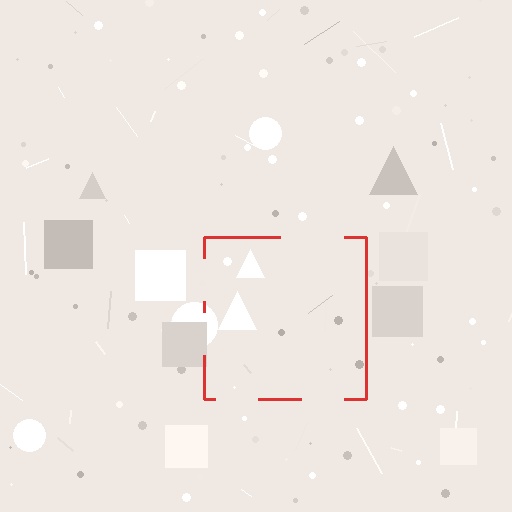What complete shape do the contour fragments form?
The contour fragments form a square.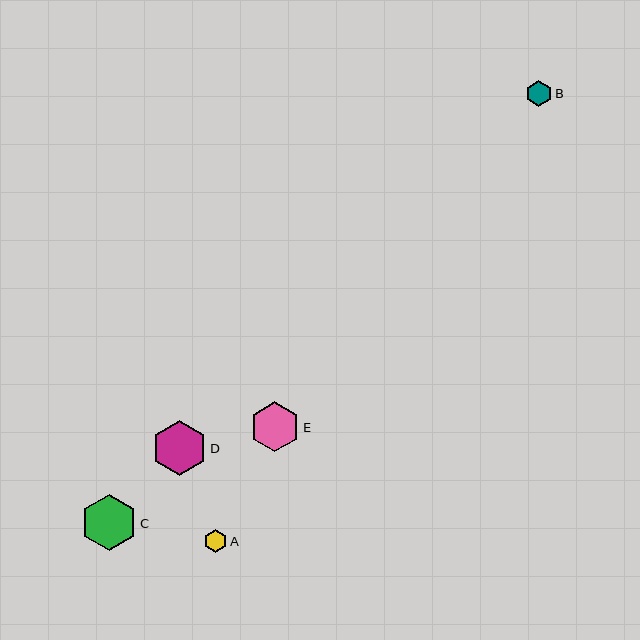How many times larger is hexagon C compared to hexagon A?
Hexagon C is approximately 2.5 times the size of hexagon A.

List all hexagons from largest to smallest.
From largest to smallest: C, D, E, B, A.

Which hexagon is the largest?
Hexagon C is the largest with a size of approximately 56 pixels.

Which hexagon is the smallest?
Hexagon A is the smallest with a size of approximately 23 pixels.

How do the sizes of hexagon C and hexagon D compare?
Hexagon C and hexagon D are approximately the same size.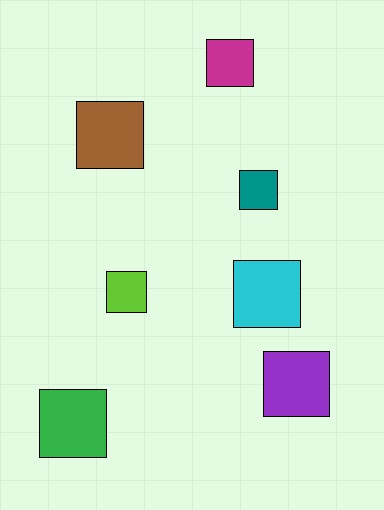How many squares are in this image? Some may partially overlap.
There are 7 squares.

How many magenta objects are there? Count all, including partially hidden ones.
There is 1 magenta object.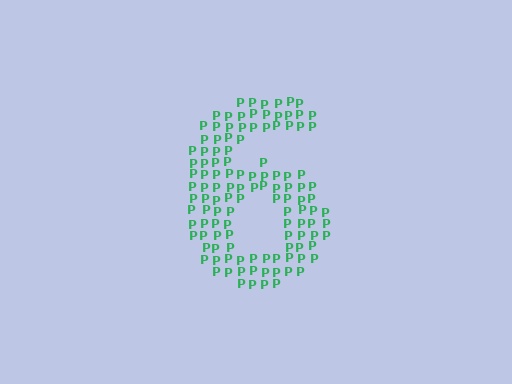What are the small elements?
The small elements are letter P's.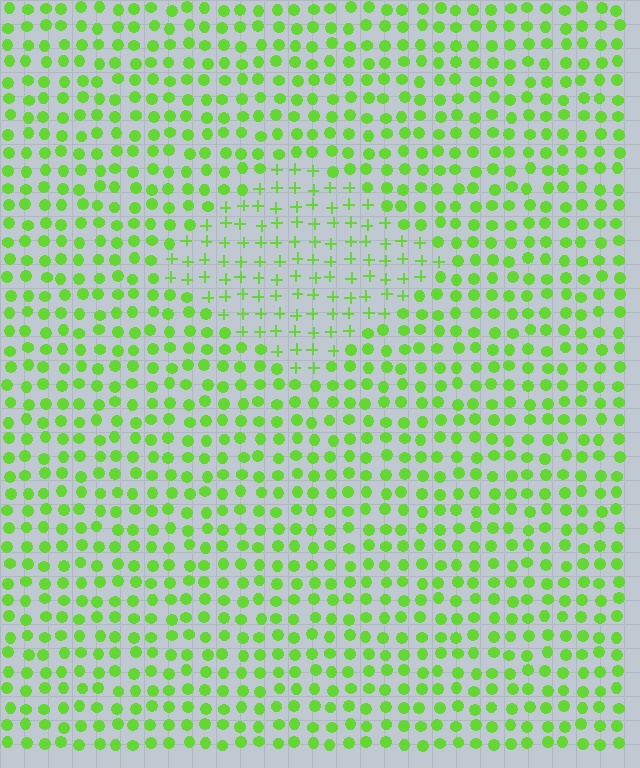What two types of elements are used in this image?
The image uses plus signs inside the diamond region and circles outside it.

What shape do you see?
I see a diamond.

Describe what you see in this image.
The image is filled with small lime elements arranged in a uniform grid. A diamond-shaped region contains plus signs, while the surrounding area contains circles. The boundary is defined purely by the change in element shape.